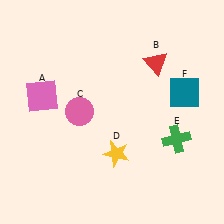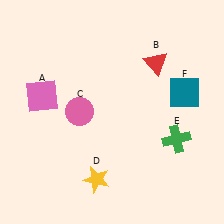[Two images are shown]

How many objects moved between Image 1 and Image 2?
1 object moved between the two images.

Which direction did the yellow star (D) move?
The yellow star (D) moved down.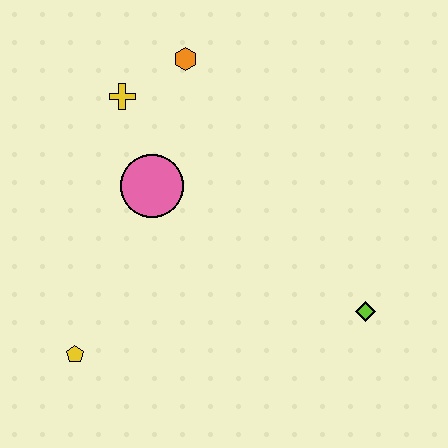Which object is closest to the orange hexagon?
The yellow cross is closest to the orange hexagon.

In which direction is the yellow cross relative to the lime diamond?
The yellow cross is to the left of the lime diamond.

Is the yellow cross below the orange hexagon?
Yes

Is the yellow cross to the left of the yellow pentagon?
No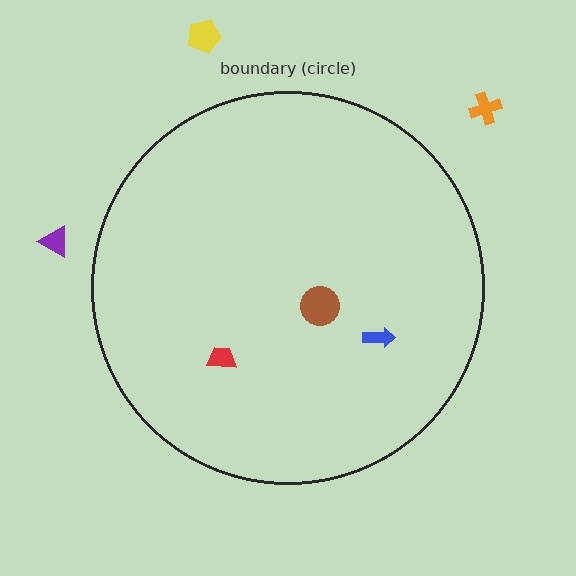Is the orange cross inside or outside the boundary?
Outside.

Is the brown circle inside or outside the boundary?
Inside.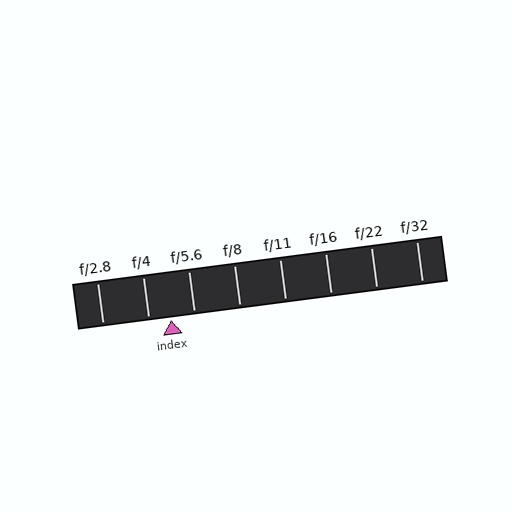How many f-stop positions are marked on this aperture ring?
There are 8 f-stop positions marked.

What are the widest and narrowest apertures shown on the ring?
The widest aperture shown is f/2.8 and the narrowest is f/32.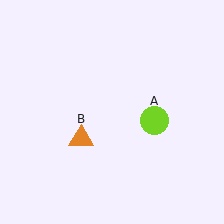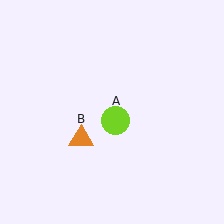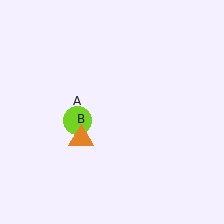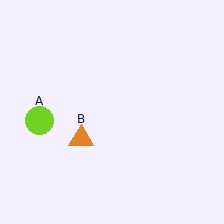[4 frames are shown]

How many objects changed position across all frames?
1 object changed position: lime circle (object A).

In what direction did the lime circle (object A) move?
The lime circle (object A) moved left.